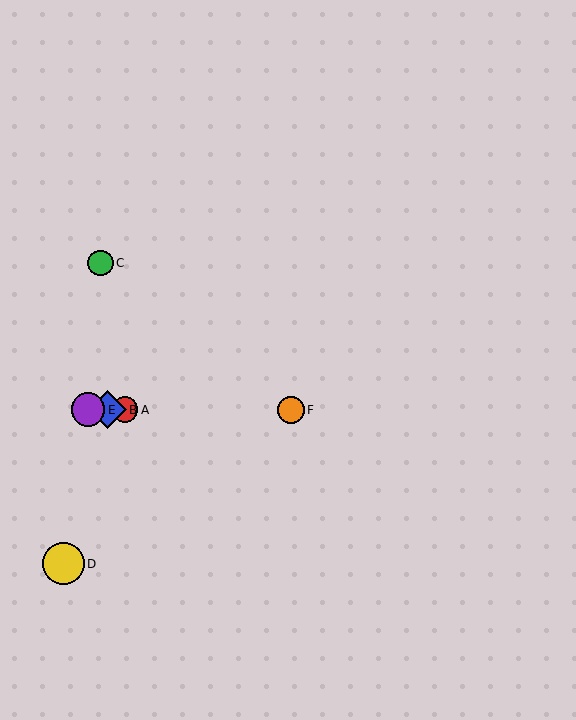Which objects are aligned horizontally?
Objects A, B, E, F are aligned horizontally.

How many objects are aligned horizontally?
4 objects (A, B, E, F) are aligned horizontally.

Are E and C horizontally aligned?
No, E is at y≈410 and C is at y≈263.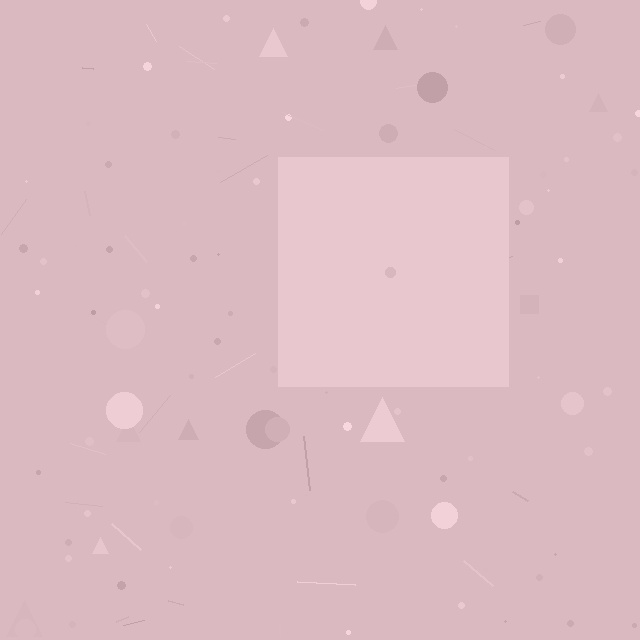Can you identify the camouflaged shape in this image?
The camouflaged shape is a square.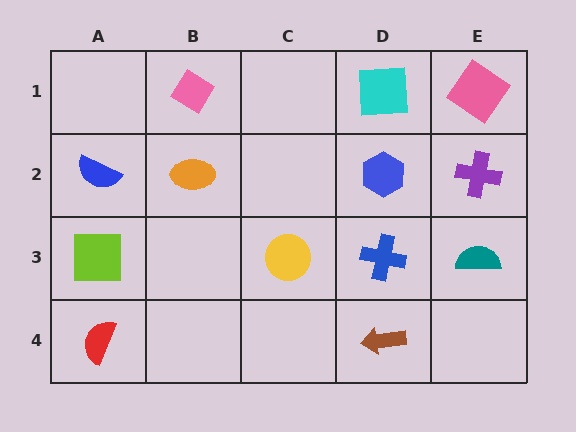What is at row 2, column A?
A blue semicircle.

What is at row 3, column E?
A teal semicircle.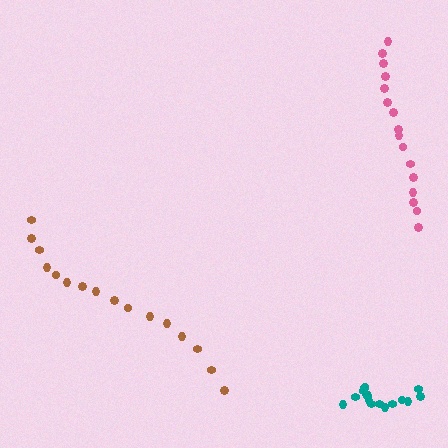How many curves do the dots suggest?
There are 3 distinct paths.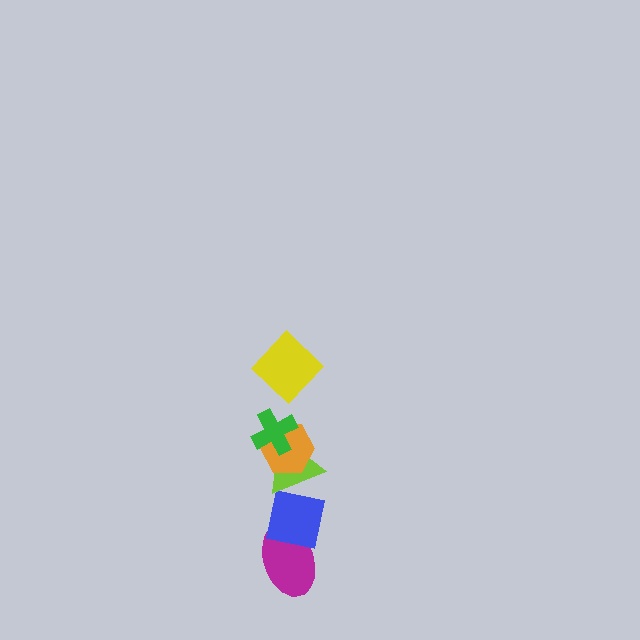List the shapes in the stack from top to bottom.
From top to bottom: the yellow diamond, the green cross, the orange hexagon, the lime triangle, the blue square, the magenta ellipse.